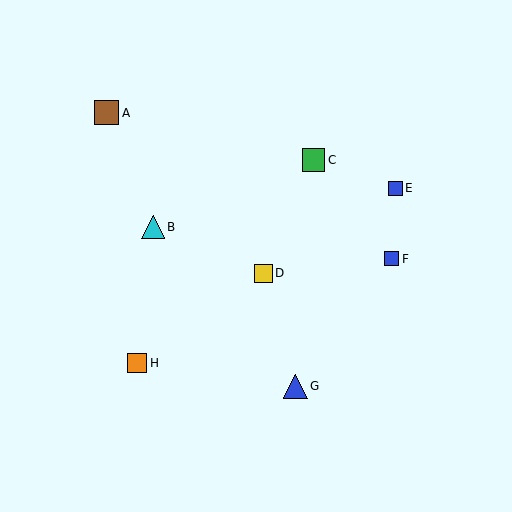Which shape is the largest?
The brown square (labeled A) is the largest.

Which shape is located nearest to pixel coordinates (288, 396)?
The blue triangle (labeled G) at (295, 386) is nearest to that location.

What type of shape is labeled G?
Shape G is a blue triangle.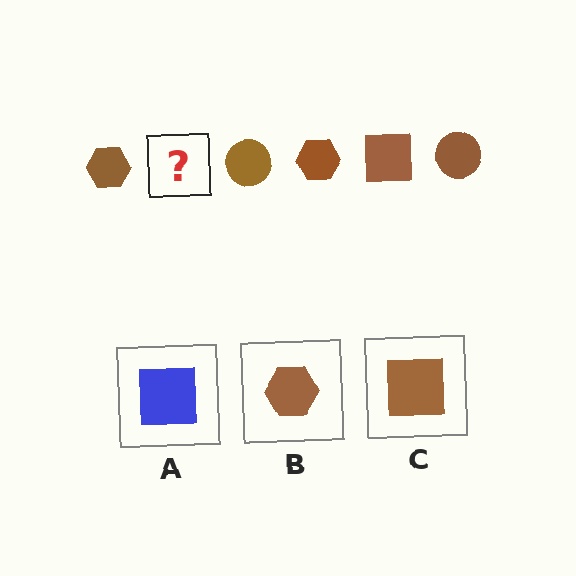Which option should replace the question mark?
Option C.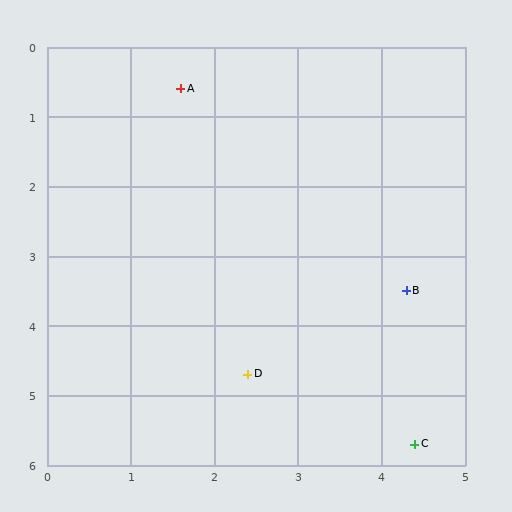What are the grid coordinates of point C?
Point C is at approximately (4.4, 5.7).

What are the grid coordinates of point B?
Point B is at approximately (4.3, 3.5).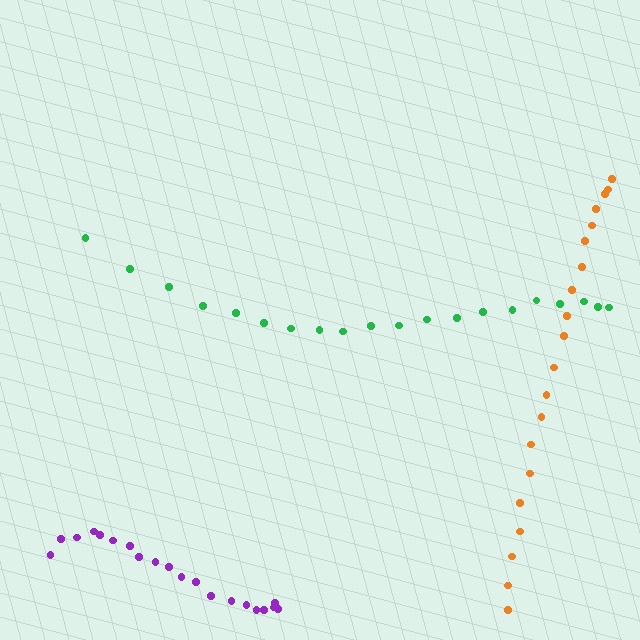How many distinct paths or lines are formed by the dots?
There are 3 distinct paths.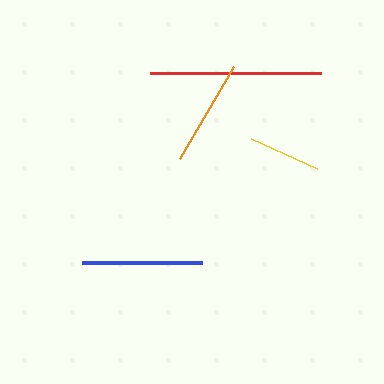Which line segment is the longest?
The red line is the longest at approximately 171 pixels.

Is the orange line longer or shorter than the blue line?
The blue line is longer than the orange line.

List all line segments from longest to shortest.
From longest to shortest: red, blue, orange, yellow.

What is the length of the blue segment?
The blue segment is approximately 120 pixels long.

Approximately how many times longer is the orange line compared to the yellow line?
The orange line is approximately 1.5 times the length of the yellow line.